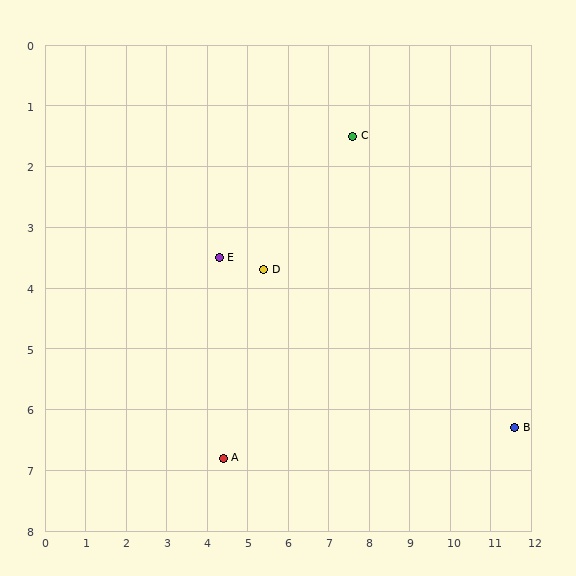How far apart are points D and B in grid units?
Points D and B are about 6.7 grid units apart.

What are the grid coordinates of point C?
Point C is at approximately (7.6, 1.5).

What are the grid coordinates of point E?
Point E is at approximately (4.3, 3.5).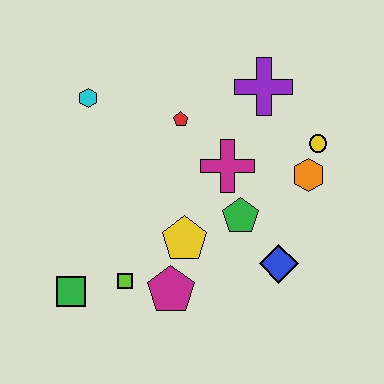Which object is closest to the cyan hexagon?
The red pentagon is closest to the cyan hexagon.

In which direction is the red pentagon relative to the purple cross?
The red pentagon is to the left of the purple cross.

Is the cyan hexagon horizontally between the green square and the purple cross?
Yes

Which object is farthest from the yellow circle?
The green square is farthest from the yellow circle.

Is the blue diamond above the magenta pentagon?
Yes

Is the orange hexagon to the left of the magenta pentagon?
No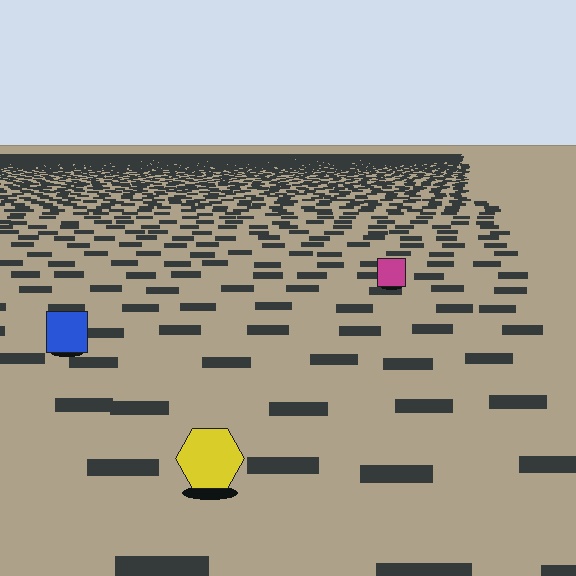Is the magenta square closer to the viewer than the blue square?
No. The blue square is closer — you can tell from the texture gradient: the ground texture is coarser near it.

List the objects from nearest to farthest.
From nearest to farthest: the yellow hexagon, the blue square, the magenta square.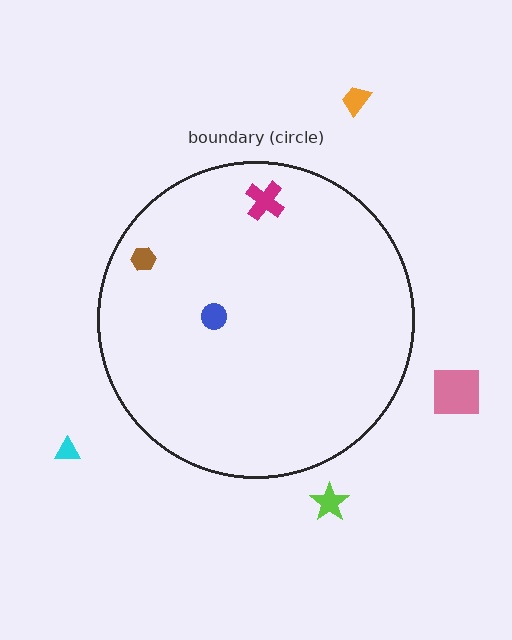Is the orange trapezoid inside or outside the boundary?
Outside.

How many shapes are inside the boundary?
3 inside, 4 outside.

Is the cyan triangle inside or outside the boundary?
Outside.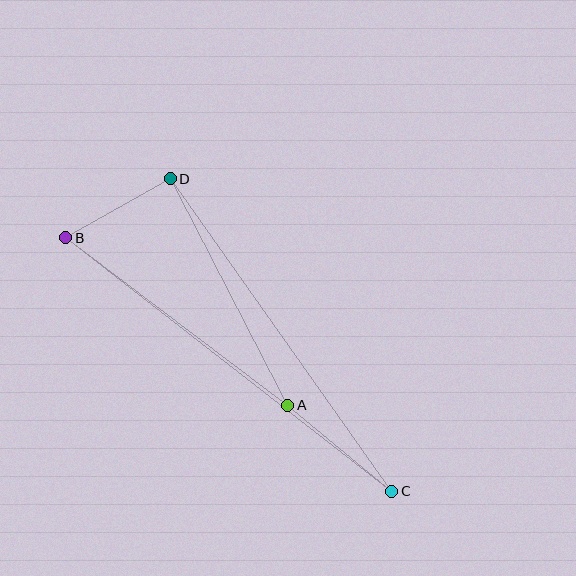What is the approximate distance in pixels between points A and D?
The distance between A and D is approximately 255 pixels.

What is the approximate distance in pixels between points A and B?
The distance between A and B is approximately 278 pixels.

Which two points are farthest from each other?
Points B and C are farthest from each other.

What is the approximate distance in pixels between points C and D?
The distance between C and D is approximately 383 pixels.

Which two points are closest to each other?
Points B and D are closest to each other.